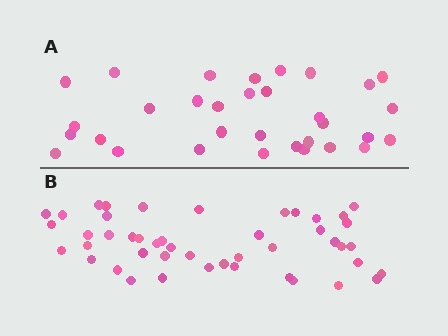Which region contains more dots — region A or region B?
Region B (the bottom region) has more dots.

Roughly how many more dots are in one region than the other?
Region B has approximately 15 more dots than region A.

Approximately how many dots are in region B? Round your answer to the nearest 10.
About 50 dots. (The exact count is 46, which rounds to 50.)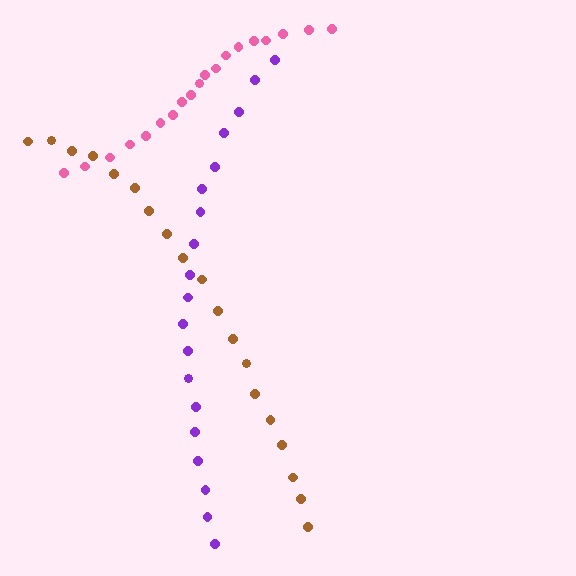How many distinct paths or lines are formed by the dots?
There are 3 distinct paths.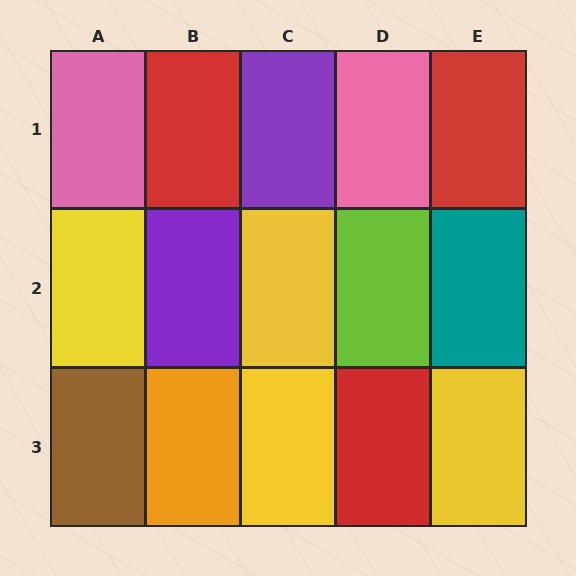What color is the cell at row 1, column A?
Pink.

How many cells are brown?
1 cell is brown.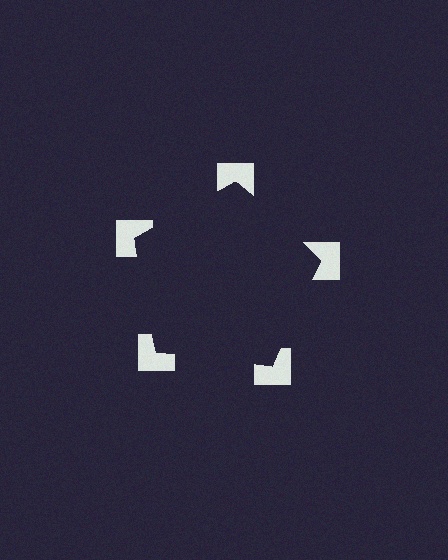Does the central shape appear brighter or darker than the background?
It typically appears slightly darker than the background, even though no actual brightness change is drawn.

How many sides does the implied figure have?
5 sides.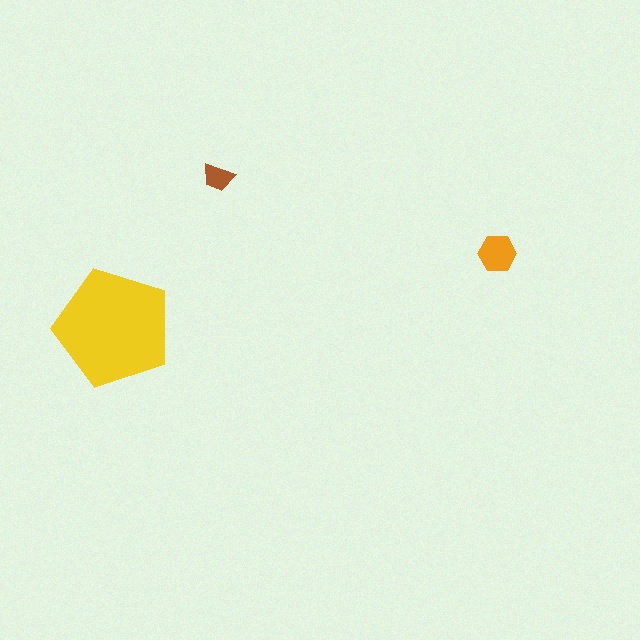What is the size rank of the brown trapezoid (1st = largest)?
3rd.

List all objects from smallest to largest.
The brown trapezoid, the orange hexagon, the yellow pentagon.